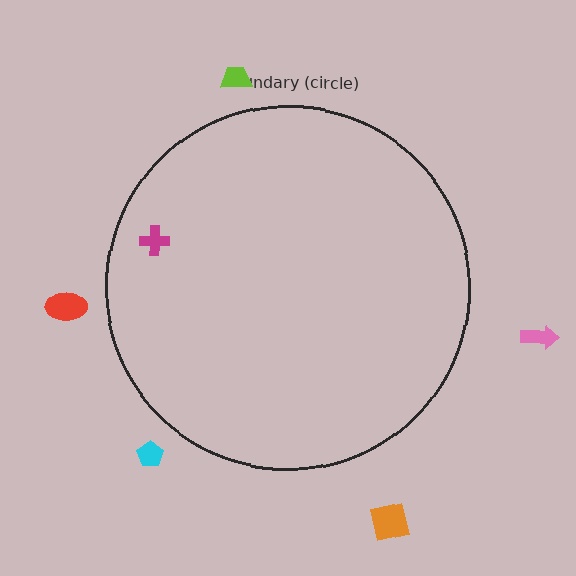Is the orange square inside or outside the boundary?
Outside.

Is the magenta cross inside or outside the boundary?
Inside.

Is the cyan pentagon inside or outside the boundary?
Outside.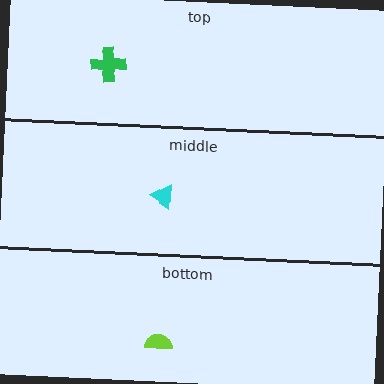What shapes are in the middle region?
The cyan triangle.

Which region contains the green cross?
The top region.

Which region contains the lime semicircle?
The bottom region.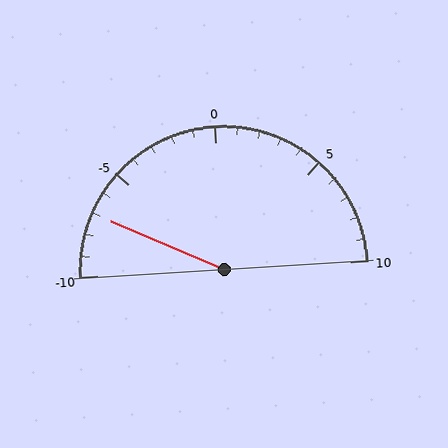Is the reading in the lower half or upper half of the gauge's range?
The reading is in the lower half of the range (-10 to 10).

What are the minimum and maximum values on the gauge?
The gauge ranges from -10 to 10.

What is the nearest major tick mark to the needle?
The nearest major tick mark is -5.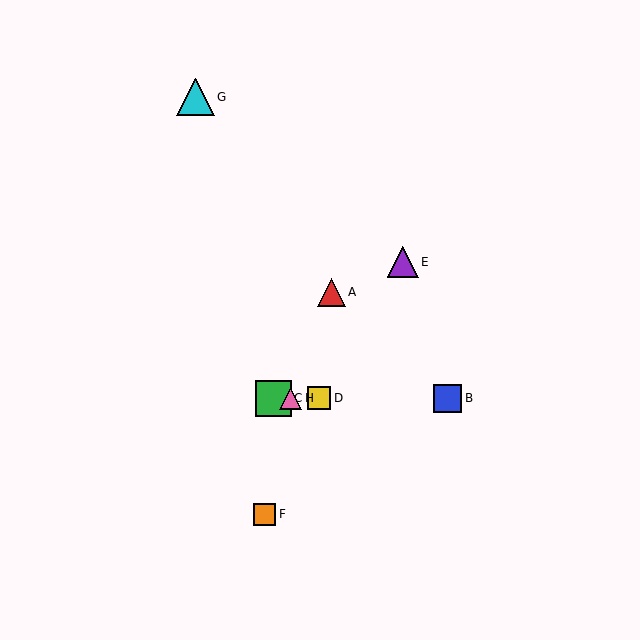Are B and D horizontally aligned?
Yes, both are at y≈398.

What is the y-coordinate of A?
Object A is at y≈292.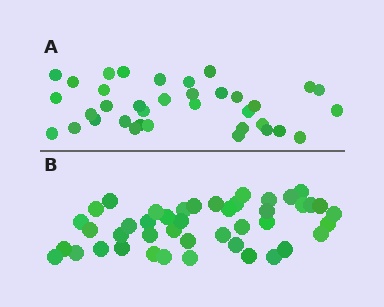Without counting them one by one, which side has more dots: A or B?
Region B (the bottom region) has more dots.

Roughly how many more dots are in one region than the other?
Region B has roughly 8 or so more dots than region A.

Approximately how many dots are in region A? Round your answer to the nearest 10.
About 40 dots. (The exact count is 36, which rounds to 40.)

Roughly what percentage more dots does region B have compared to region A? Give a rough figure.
About 20% more.